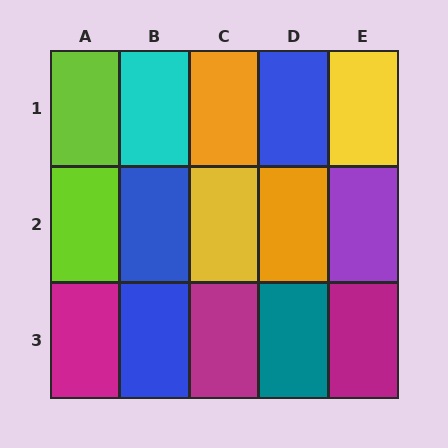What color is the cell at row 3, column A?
Magenta.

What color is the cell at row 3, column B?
Blue.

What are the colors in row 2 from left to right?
Lime, blue, yellow, orange, purple.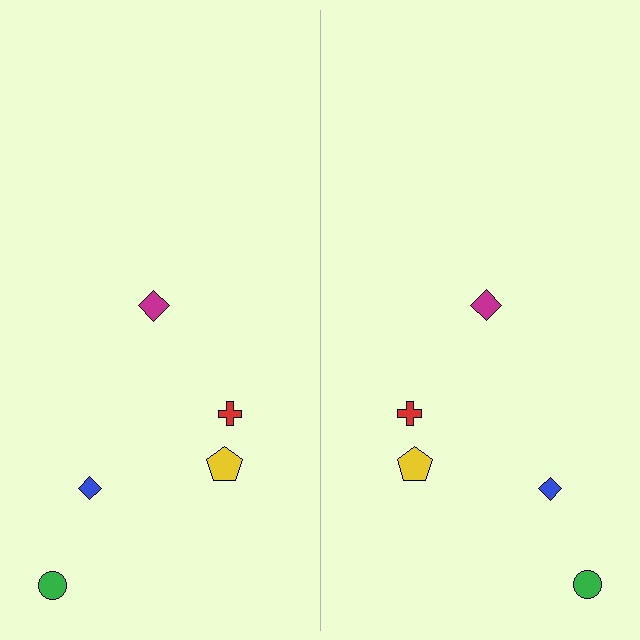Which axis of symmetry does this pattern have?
The pattern has a vertical axis of symmetry running through the center of the image.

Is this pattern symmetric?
Yes, this pattern has bilateral (reflection) symmetry.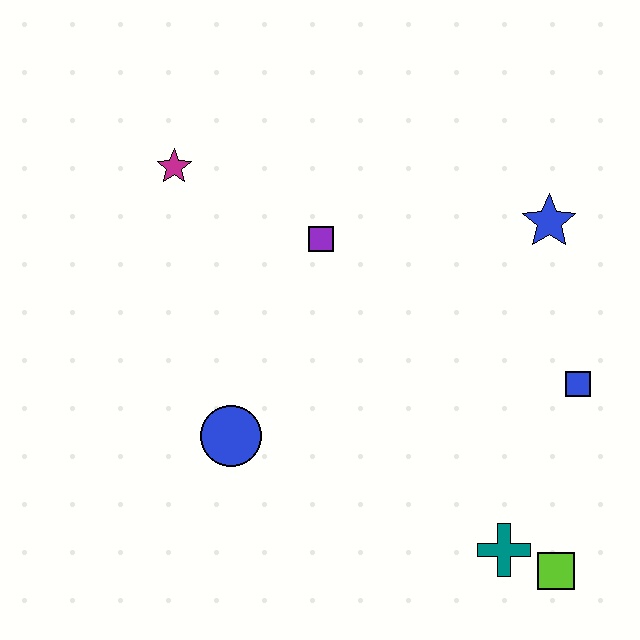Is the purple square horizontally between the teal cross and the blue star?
No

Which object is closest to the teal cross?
The lime square is closest to the teal cross.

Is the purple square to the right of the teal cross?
No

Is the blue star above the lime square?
Yes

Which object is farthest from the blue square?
The magenta star is farthest from the blue square.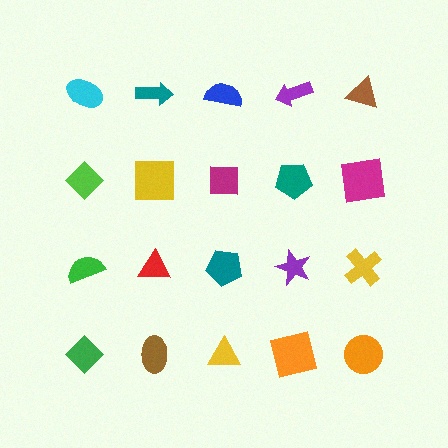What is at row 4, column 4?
An orange square.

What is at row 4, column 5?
An orange circle.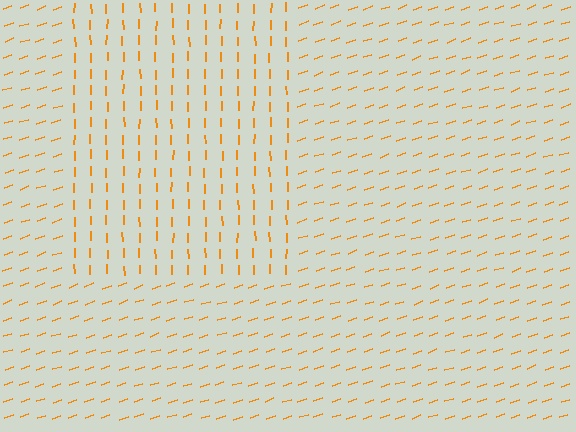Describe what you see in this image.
The image is filled with small orange line segments. A rectangle region in the image has lines oriented differently from the surrounding lines, creating a visible texture boundary.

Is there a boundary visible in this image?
Yes, there is a texture boundary formed by a change in line orientation.